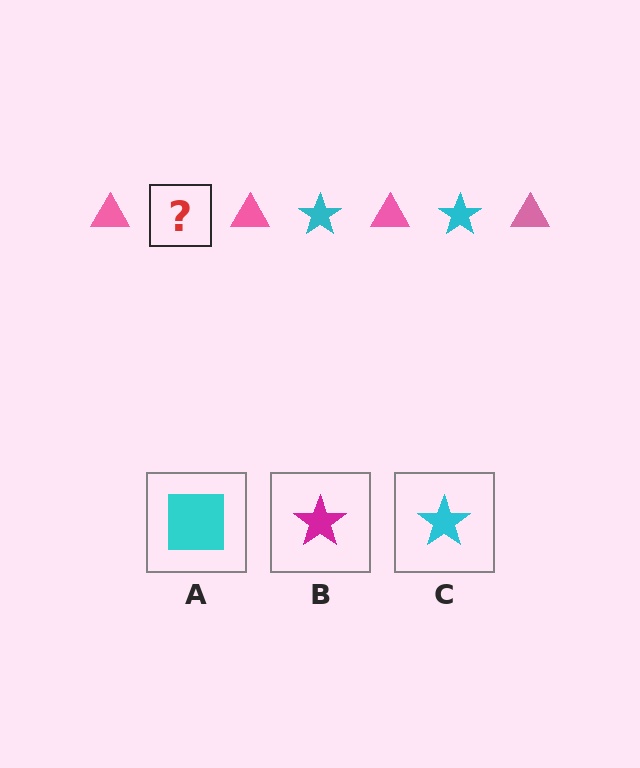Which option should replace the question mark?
Option C.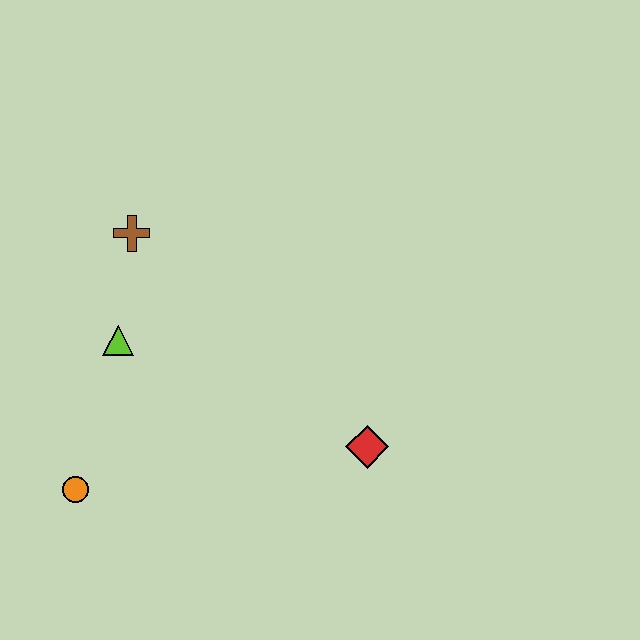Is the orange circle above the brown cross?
No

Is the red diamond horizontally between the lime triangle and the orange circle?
No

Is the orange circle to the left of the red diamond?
Yes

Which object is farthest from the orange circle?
The red diamond is farthest from the orange circle.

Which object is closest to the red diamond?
The lime triangle is closest to the red diamond.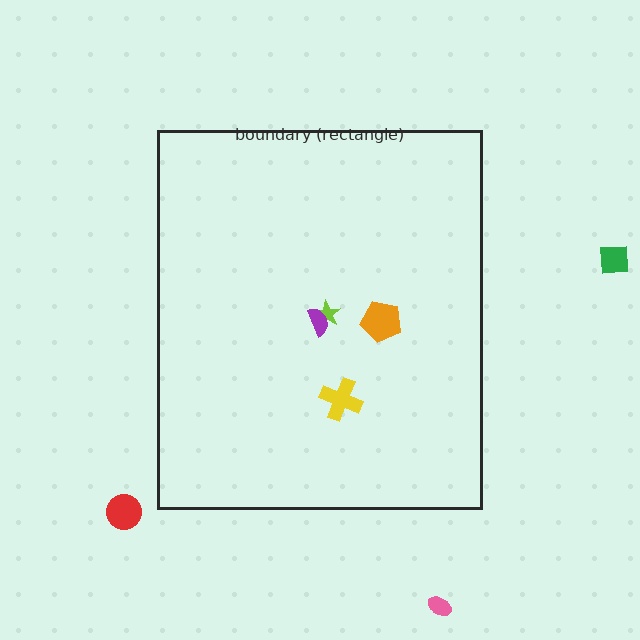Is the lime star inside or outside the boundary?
Inside.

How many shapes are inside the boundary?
4 inside, 3 outside.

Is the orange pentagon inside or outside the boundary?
Inside.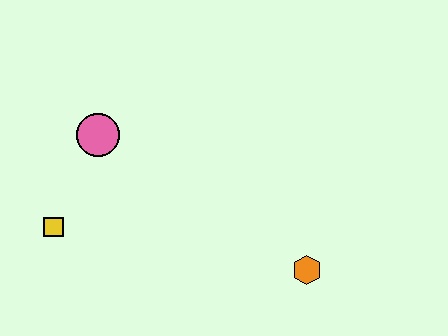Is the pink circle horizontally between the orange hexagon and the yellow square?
Yes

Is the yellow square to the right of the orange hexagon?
No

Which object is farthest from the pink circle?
The orange hexagon is farthest from the pink circle.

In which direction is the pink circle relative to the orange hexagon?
The pink circle is to the left of the orange hexagon.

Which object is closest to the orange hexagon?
The pink circle is closest to the orange hexagon.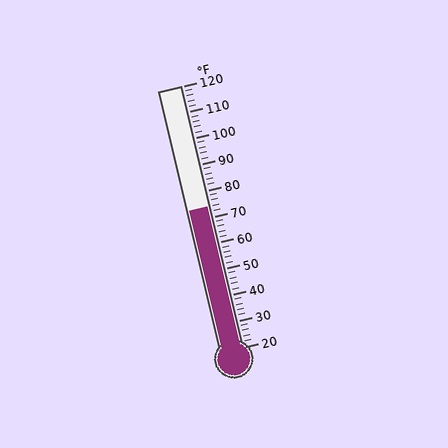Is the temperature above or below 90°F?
The temperature is below 90°F.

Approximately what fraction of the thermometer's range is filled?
The thermometer is filled to approximately 55% of its range.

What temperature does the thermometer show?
The thermometer shows approximately 74°F.